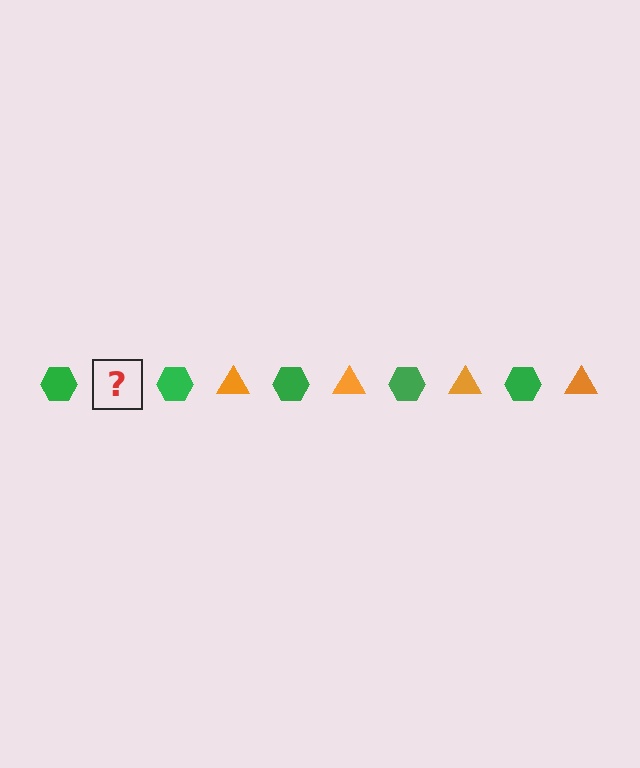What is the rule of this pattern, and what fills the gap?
The rule is that the pattern alternates between green hexagon and orange triangle. The gap should be filled with an orange triangle.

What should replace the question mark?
The question mark should be replaced with an orange triangle.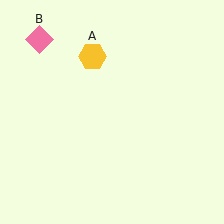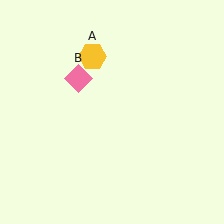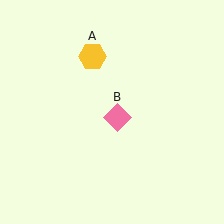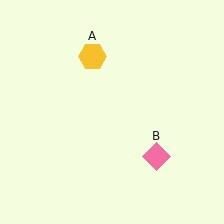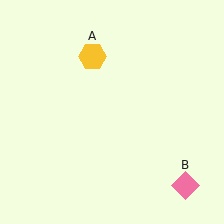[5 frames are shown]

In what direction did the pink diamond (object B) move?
The pink diamond (object B) moved down and to the right.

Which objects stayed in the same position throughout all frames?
Yellow hexagon (object A) remained stationary.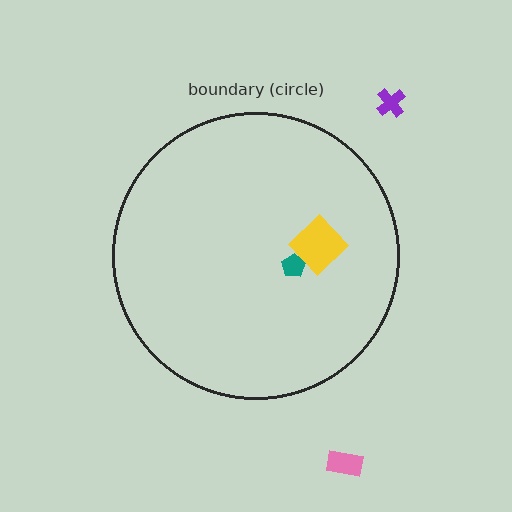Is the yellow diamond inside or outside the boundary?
Inside.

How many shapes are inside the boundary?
2 inside, 2 outside.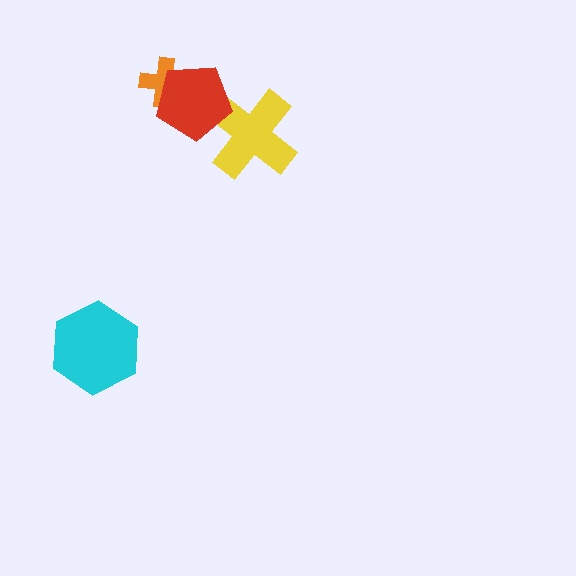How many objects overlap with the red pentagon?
2 objects overlap with the red pentagon.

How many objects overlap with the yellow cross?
1 object overlaps with the yellow cross.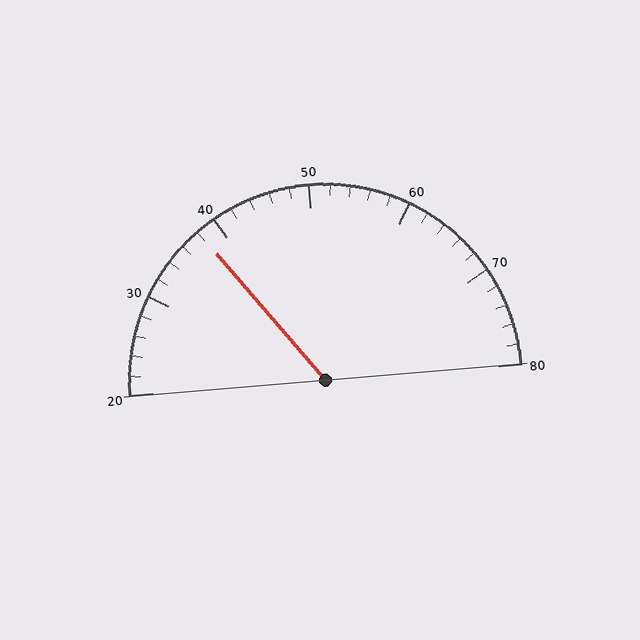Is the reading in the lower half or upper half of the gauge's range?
The reading is in the lower half of the range (20 to 80).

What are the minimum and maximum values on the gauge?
The gauge ranges from 20 to 80.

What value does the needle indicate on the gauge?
The needle indicates approximately 38.